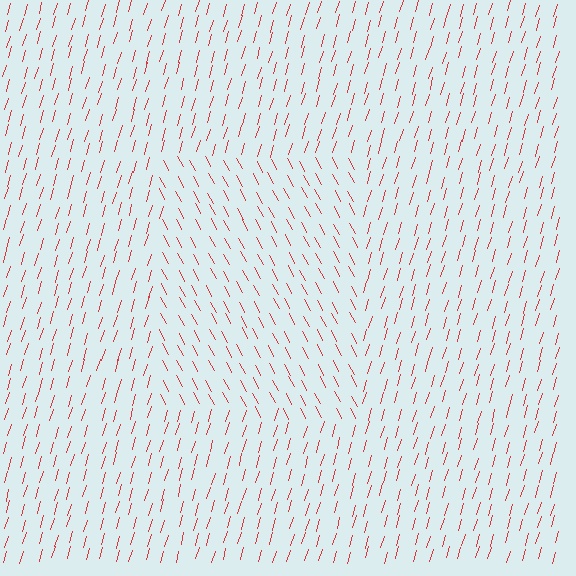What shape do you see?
I see a rectangle.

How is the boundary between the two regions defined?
The boundary is defined purely by a change in line orientation (approximately 45 degrees difference). All lines are the same color and thickness.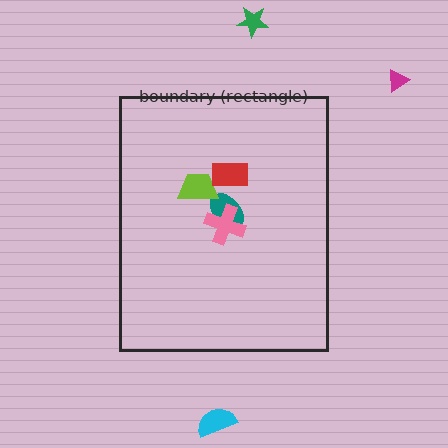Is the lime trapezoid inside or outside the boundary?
Inside.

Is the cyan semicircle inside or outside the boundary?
Outside.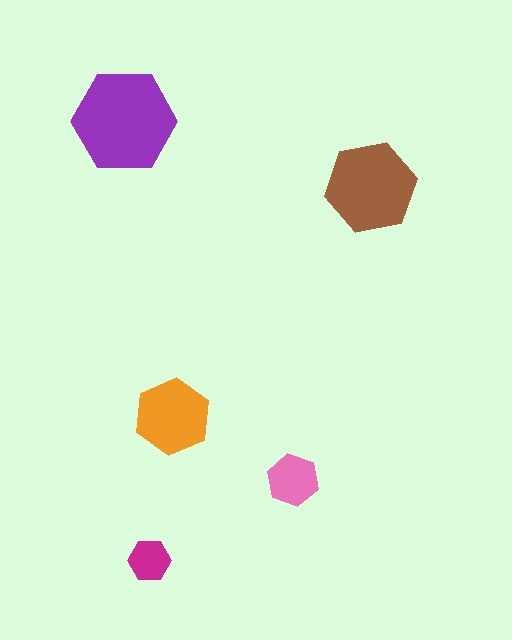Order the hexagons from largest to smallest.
the purple one, the brown one, the orange one, the pink one, the magenta one.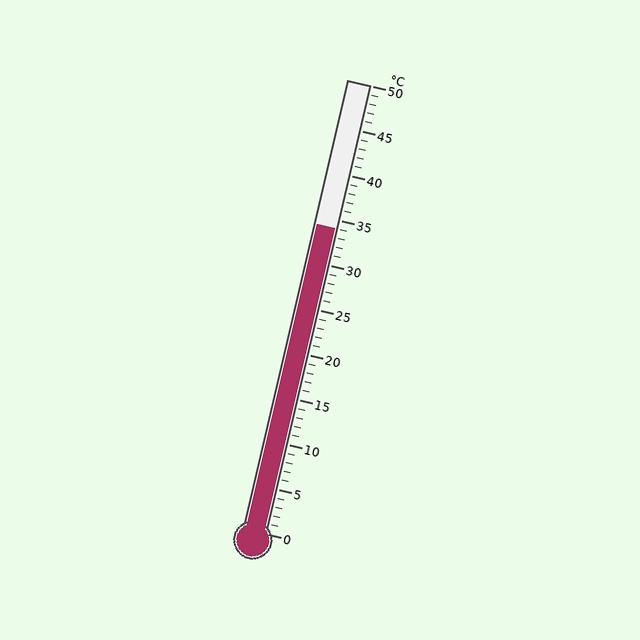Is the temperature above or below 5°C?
The temperature is above 5°C.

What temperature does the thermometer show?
The thermometer shows approximately 34°C.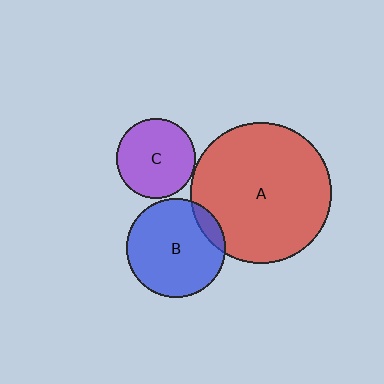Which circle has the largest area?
Circle A (red).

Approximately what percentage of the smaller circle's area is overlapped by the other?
Approximately 10%.